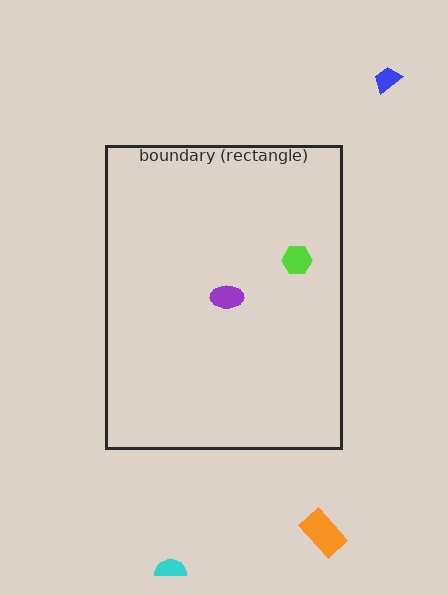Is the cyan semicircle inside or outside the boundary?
Outside.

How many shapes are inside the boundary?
2 inside, 3 outside.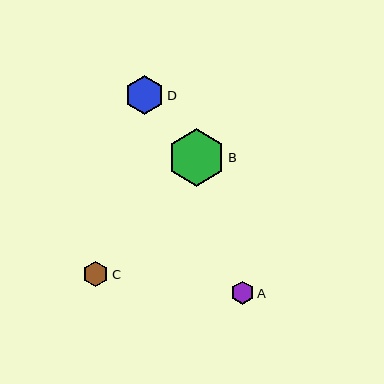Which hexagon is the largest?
Hexagon B is the largest with a size of approximately 58 pixels.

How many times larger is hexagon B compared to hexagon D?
Hexagon B is approximately 1.5 times the size of hexagon D.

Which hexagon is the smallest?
Hexagon A is the smallest with a size of approximately 23 pixels.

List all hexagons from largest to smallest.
From largest to smallest: B, D, C, A.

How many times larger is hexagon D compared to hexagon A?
Hexagon D is approximately 1.7 times the size of hexagon A.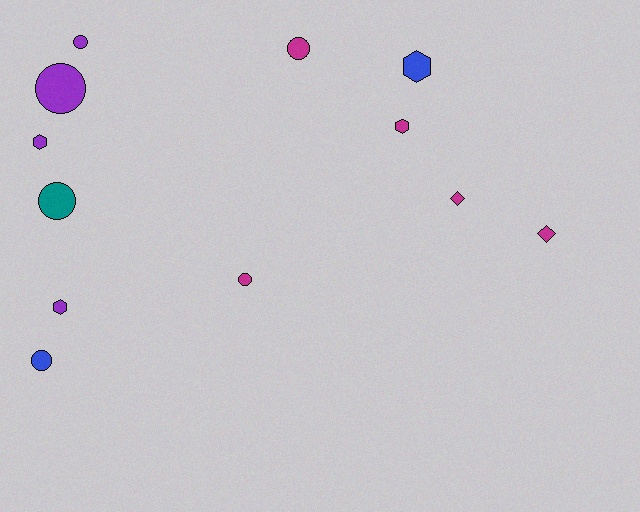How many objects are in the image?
There are 12 objects.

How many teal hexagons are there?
There are no teal hexagons.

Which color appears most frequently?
Magenta, with 5 objects.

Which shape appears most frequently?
Circle, with 6 objects.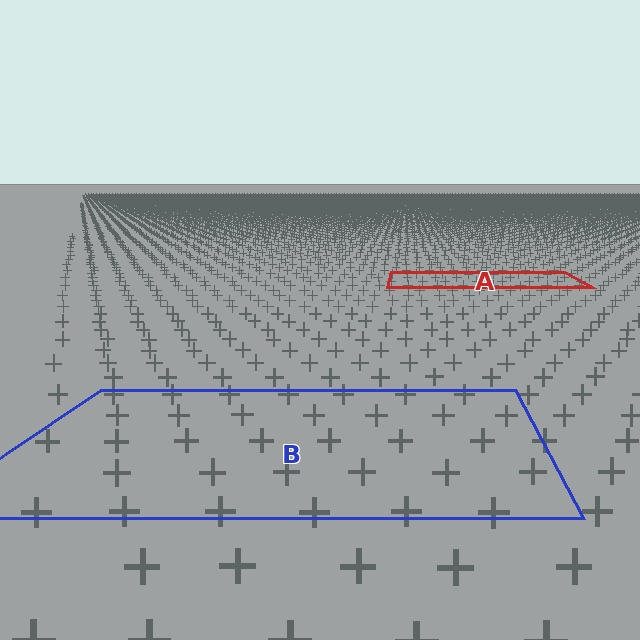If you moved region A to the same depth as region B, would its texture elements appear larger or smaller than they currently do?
They would appear larger. At a closer depth, the same texture elements are projected at a bigger on-screen size.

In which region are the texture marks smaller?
The texture marks are smaller in region A, because it is farther away.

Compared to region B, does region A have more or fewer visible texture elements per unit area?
Region A has more texture elements per unit area — they are packed more densely because it is farther away.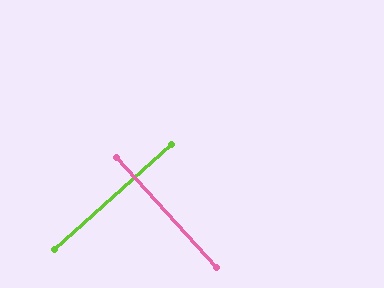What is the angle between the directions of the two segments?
Approximately 90 degrees.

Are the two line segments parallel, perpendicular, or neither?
Perpendicular — they meet at approximately 90°.